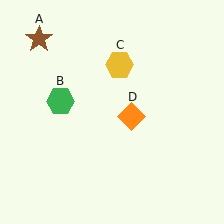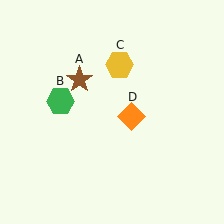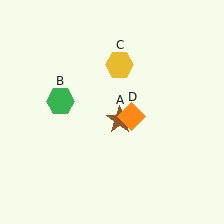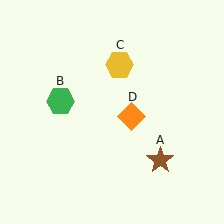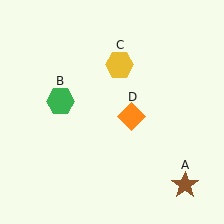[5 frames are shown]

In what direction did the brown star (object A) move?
The brown star (object A) moved down and to the right.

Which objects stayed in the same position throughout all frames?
Green hexagon (object B) and yellow hexagon (object C) and orange diamond (object D) remained stationary.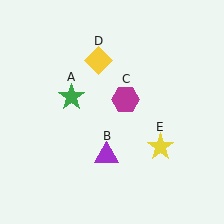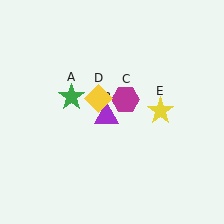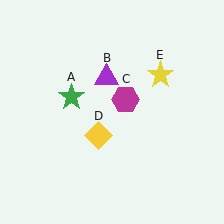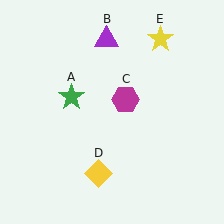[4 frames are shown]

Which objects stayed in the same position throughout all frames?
Green star (object A) and magenta hexagon (object C) remained stationary.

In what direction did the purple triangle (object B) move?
The purple triangle (object B) moved up.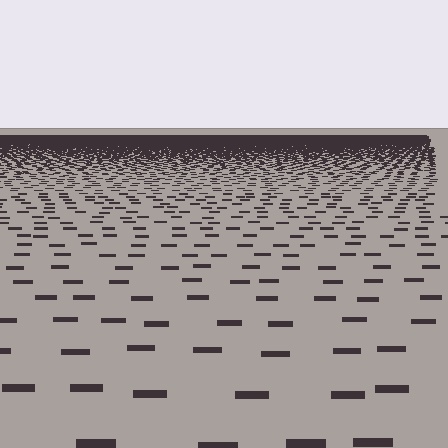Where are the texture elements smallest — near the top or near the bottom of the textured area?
Near the top.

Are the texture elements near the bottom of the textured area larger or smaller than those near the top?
Larger. Near the bottom, elements are closer to the viewer and appear at a bigger on-screen size.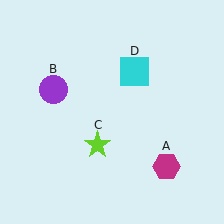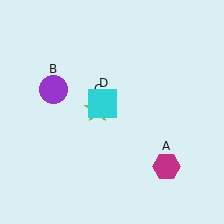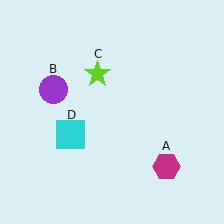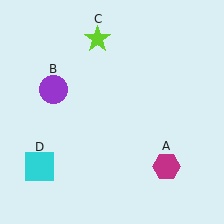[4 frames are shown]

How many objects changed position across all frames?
2 objects changed position: lime star (object C), cyan square (object D).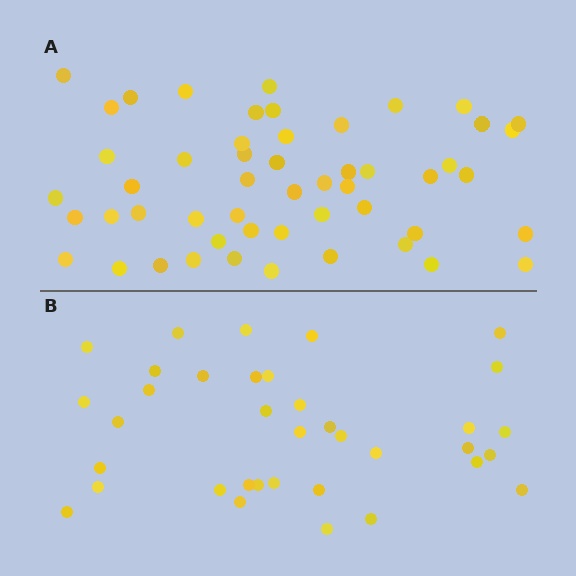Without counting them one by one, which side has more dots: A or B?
Region A (the top region) has more dots.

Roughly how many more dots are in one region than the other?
Region A has approximately 15 more dots than region B.